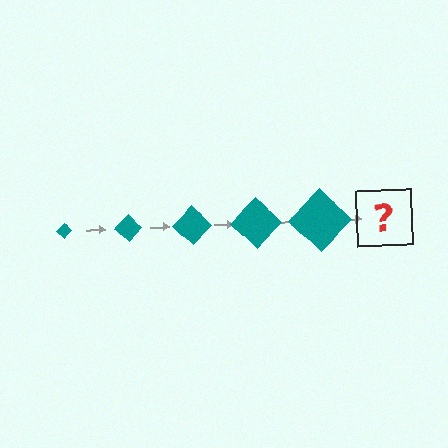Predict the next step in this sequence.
The next step is a teal diamond, larger than the previous one.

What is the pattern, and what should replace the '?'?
The pattern is that the diamond gets progressively larger each step. The '?' should be a teal diamond, larger than the previous one.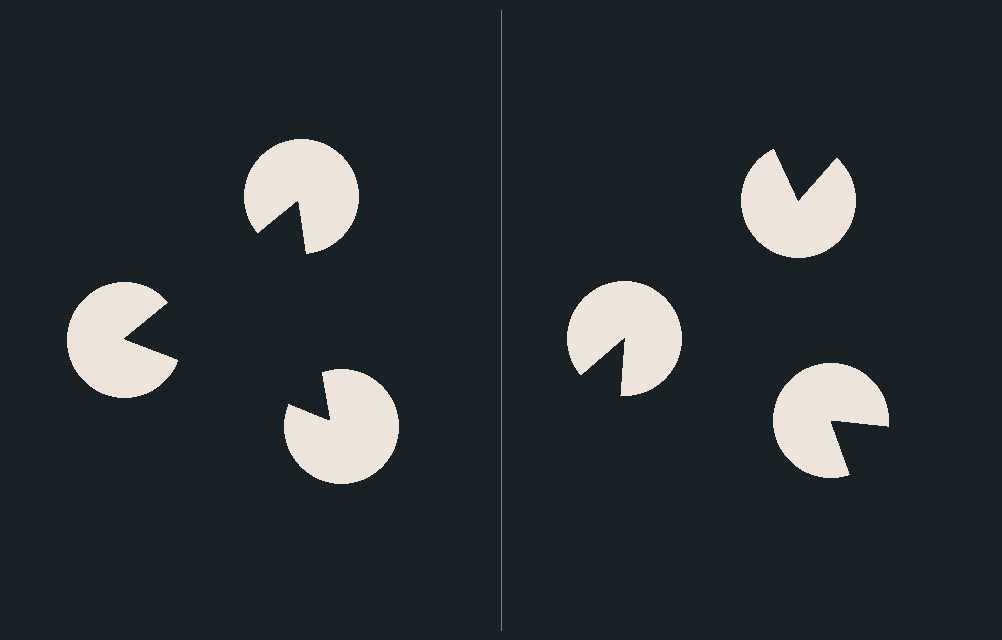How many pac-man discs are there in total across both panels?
6 — 3 on each side.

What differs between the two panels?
The pac-man discs are positioned identically on both sides; only the wedge orientations differ. On the left they align to a triangle; on the right they are misaligned.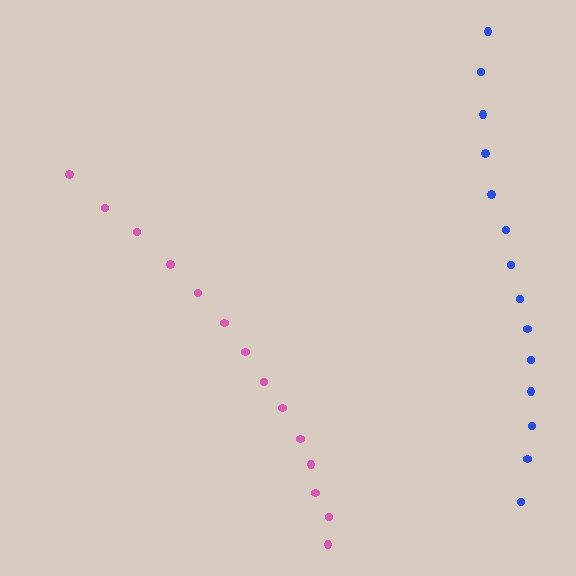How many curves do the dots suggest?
There are 2 distinct paths.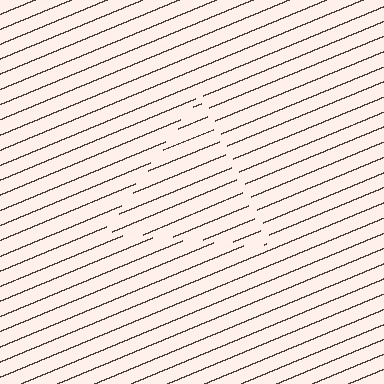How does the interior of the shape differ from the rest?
The interior of the shape contains the same grating, shifted by half a period — the contour is defined by the phase discontinuity where line-ends from the inner and outer gratings abut.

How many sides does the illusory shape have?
3 sides — the line-ends trace a triangle.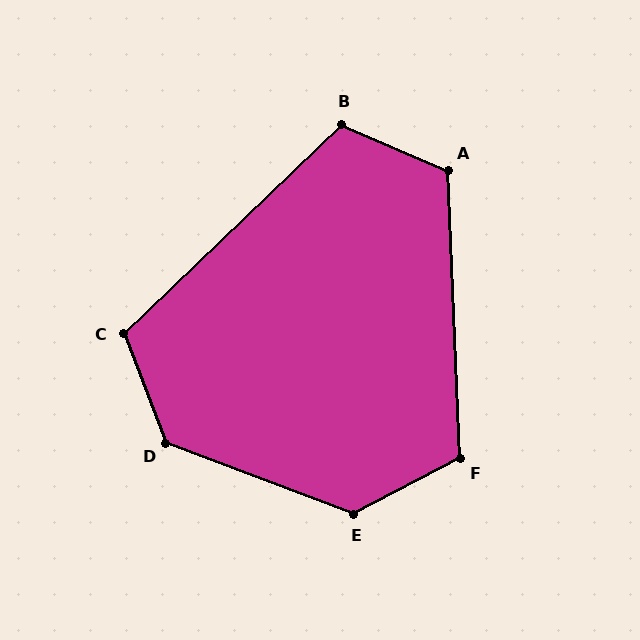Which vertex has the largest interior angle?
D, at approximately 132 degrees.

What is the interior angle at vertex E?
Approximately 132 degrees (obtuse).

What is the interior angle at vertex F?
Approximately 115 degrees (obtuse).